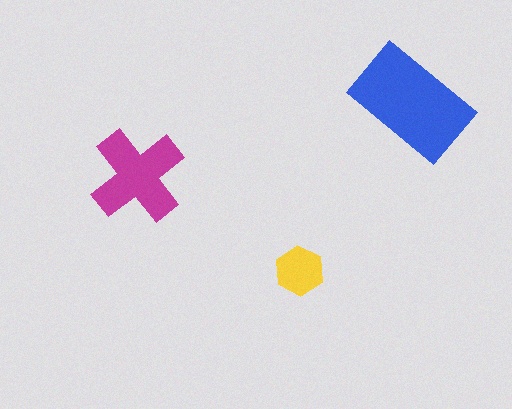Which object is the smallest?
The yellow hexagon.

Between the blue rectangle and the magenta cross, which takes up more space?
The blue rectangle.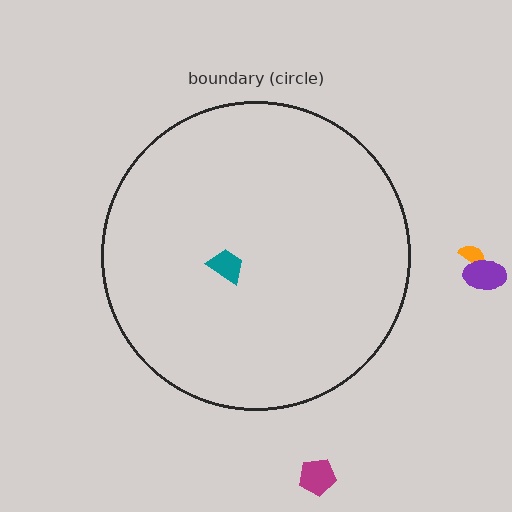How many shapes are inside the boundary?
1 inside, 3 outside.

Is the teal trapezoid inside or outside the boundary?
Inside.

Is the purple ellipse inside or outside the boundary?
Outside.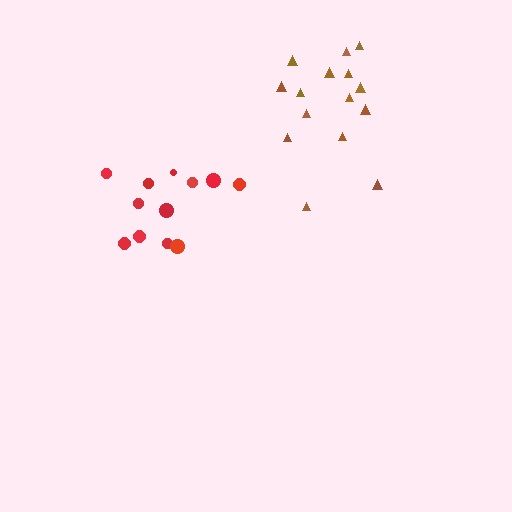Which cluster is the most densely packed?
Red.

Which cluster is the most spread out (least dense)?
Brown.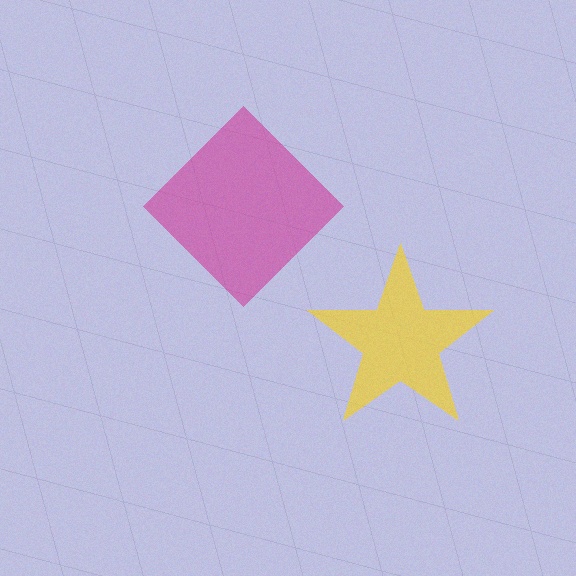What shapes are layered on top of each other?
The layered shapes are: a magenta diamond, a yellow star.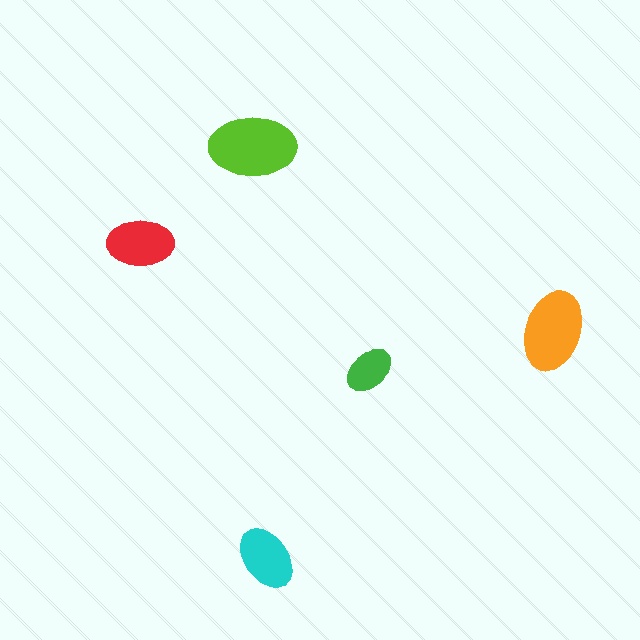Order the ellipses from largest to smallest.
the lime one, the orange one, the red one, the cyan one, the green one.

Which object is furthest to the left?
The red ellipse is leftmost.